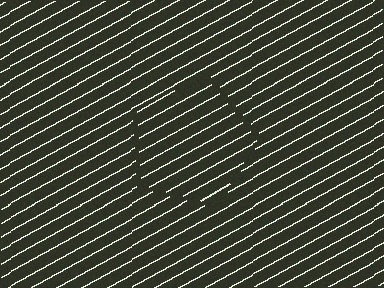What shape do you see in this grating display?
An illusory pentagon. The interior of the shape contains the same grating, shifted by half a period — the contour is defined by the phase discontinuity where line-ends from the inner and outer gratings abut.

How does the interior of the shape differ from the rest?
The interior of the shape contains the same grating, shifted by half a period — the contour is defined by the phase discontinuity where line-ends from the inner and outer gratings abut.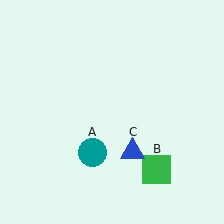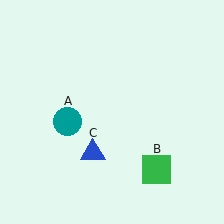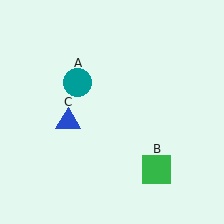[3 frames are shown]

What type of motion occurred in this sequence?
The teal circle (object A), blue triangle (object C) rotated clockwise around the center of the scene.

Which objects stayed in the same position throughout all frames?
Green square (object B) remained stationary.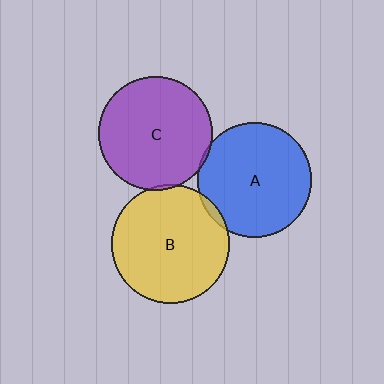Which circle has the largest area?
Circle B (yellow).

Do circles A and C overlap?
Yes.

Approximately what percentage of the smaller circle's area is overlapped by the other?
Approximately 5%.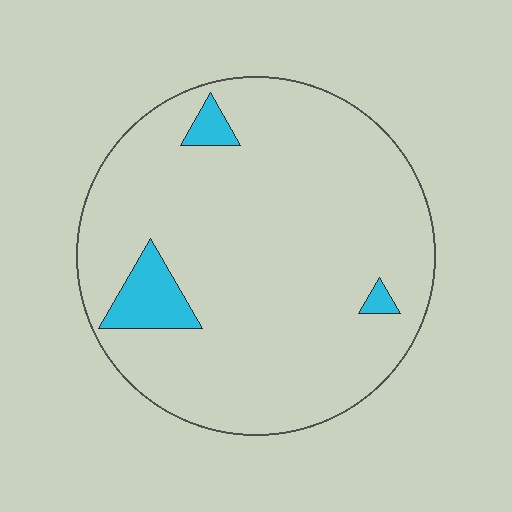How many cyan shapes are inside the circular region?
3.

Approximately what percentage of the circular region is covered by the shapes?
Approximately 5%.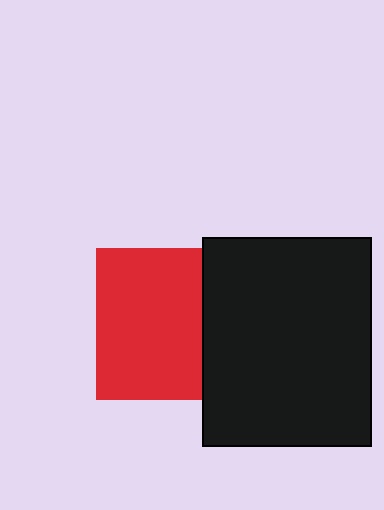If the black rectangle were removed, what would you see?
You would see the complete red square.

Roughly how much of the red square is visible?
Most of it is visible (roughly 70%).